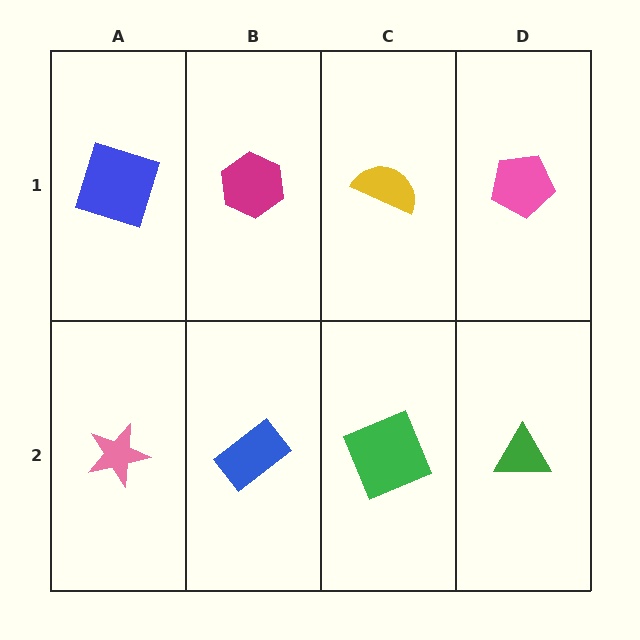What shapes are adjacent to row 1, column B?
A blue rectangle (row 2, column B), a blue square (row 1, column A), a yellow semicircle (row 1, column C).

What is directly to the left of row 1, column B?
A blue square.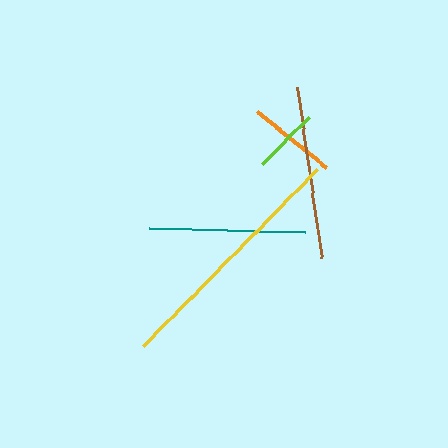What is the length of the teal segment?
The teal segment is approximately 156 pixels long.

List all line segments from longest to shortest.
From longest to shortest: yellow, brown, teal, orange, lime.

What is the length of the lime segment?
The lime segment is approximately 66 pixels long.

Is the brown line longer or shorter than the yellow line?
The yellow line is longer than the brown line.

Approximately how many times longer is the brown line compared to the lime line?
The brown line is approximately 2.6 times the length of the lime line.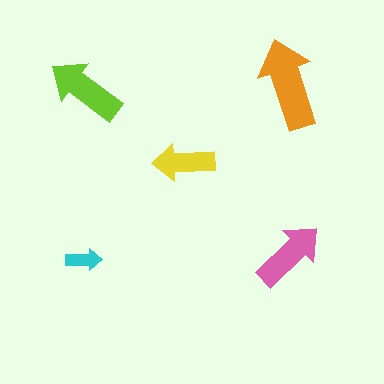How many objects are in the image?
There are 5 objects in the image.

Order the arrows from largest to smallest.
the orange one, the lime one, the pink one, the yellow one, the cyan one.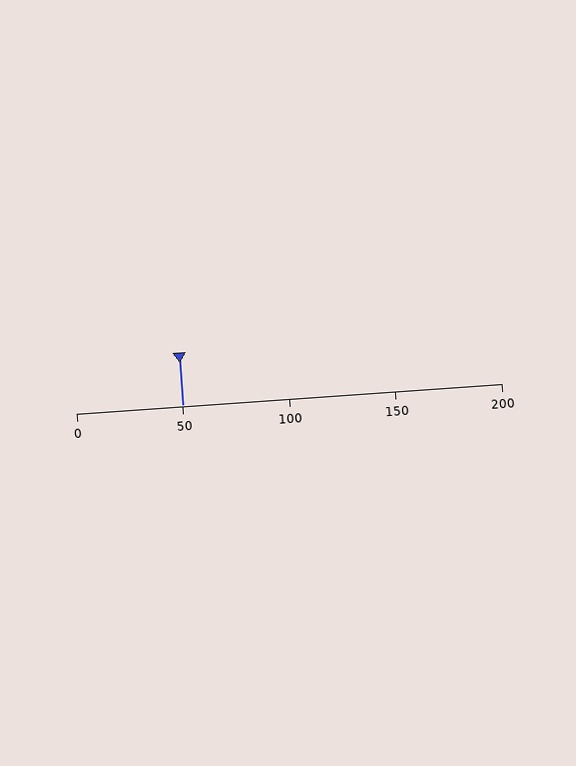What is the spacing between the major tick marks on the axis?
The major ticks are spaced 50 apart.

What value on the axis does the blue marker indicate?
The marker indicates approximately 50.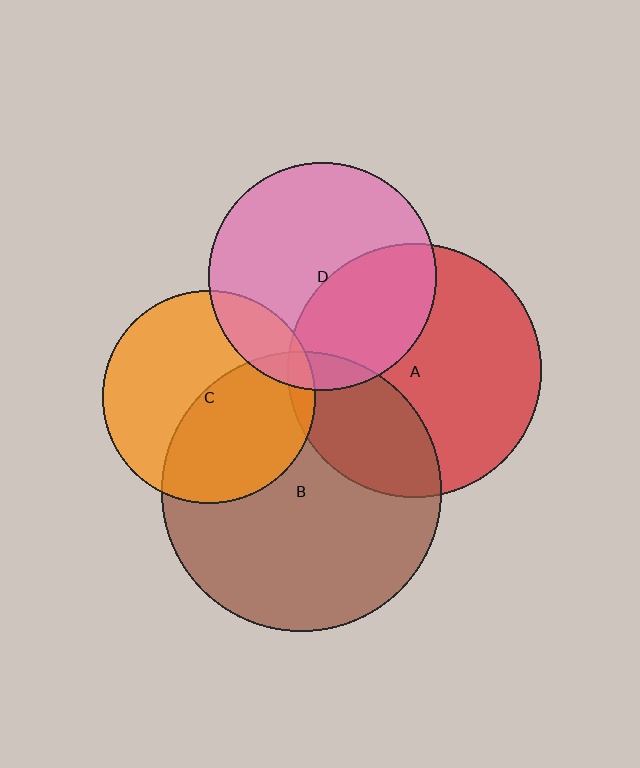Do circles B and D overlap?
Yes.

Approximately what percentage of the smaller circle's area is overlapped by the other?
Approximately 10%.